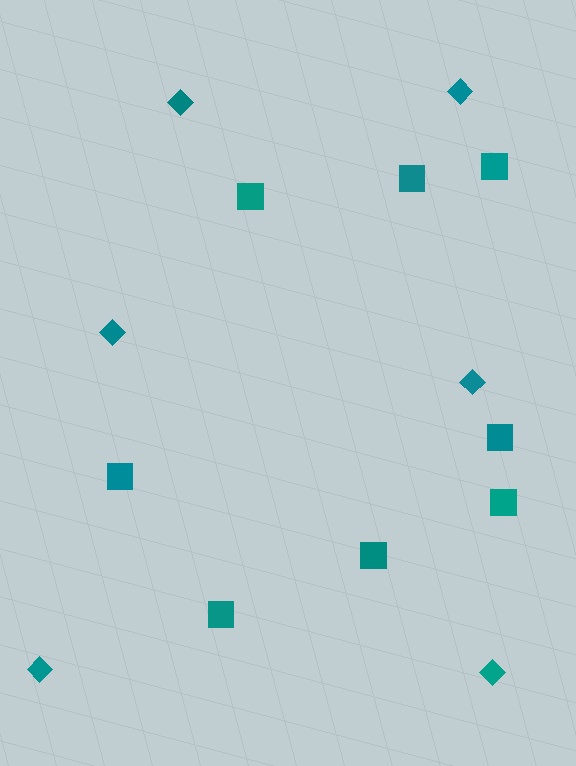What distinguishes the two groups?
There are 2 groups: one group of diamonds (6) and one group of squares (8).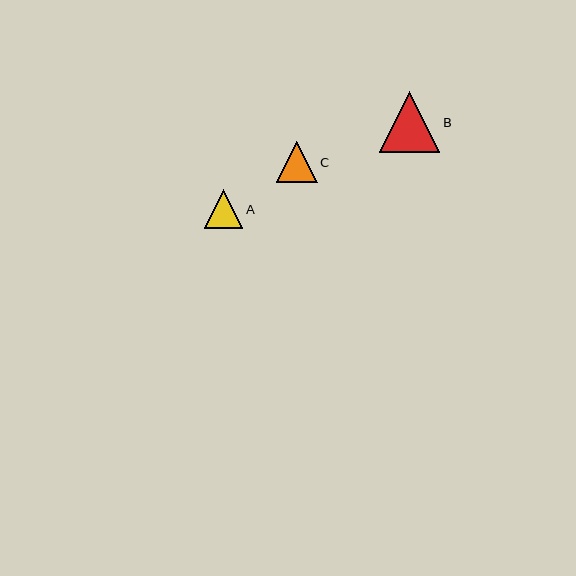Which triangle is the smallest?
Triangle A is the smallest with a size of approximately 38 pixels.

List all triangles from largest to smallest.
From largest to smallest: B, C, A.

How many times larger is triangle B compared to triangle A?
Triangle B is approximately 1.6 times the size of triangle A.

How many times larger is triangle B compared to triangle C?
Triangle B is approximately 1.5 times the size of triangle C.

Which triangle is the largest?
Triangle B is the largest with a size of approximately 61 pixels.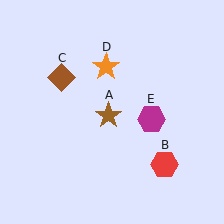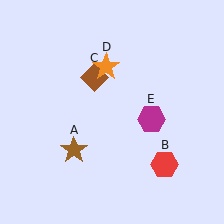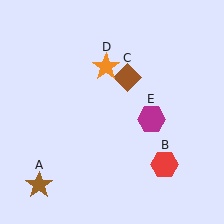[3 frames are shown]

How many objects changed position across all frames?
2 objects changed position: brown star (object A), brown diamond (object C).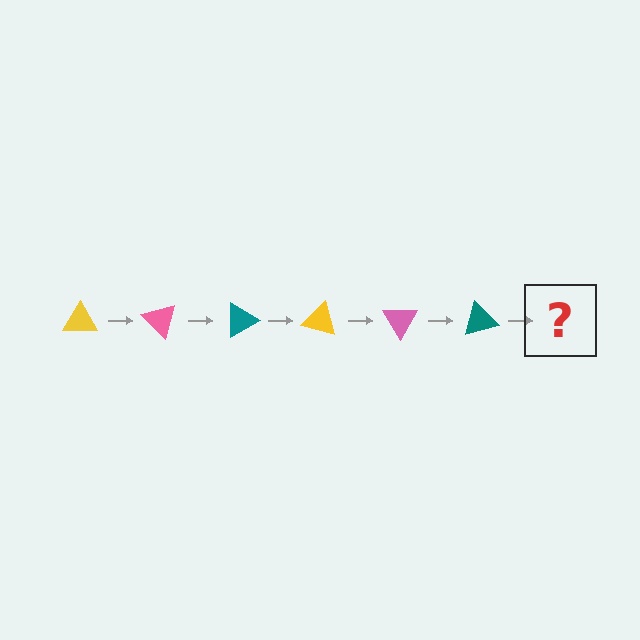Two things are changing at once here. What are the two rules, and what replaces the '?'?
The two rules are that it rotates 45 degrees each step and the color cycles through yellow, pink, and teal. The '?' should be a yellow triangle, rotated 270 degrees from the start.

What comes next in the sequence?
The next element should be a yellow triangle, rotated 270 degrees from the start.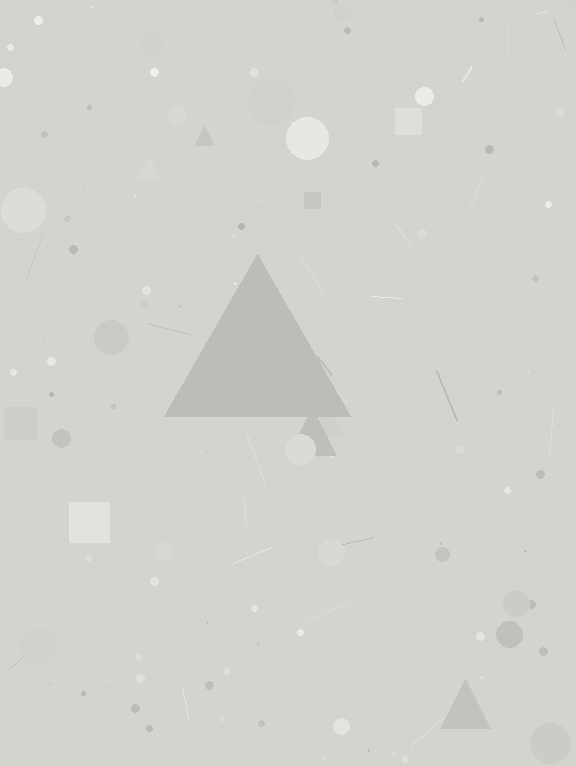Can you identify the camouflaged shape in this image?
The camouflaged shape is a triangle.